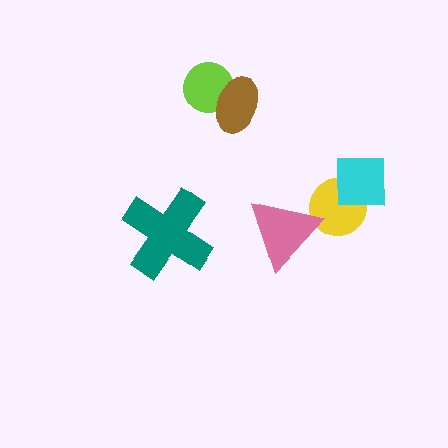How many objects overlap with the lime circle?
1 object overlaps with the lime circle.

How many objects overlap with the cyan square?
1 object overlaps with the cyan square.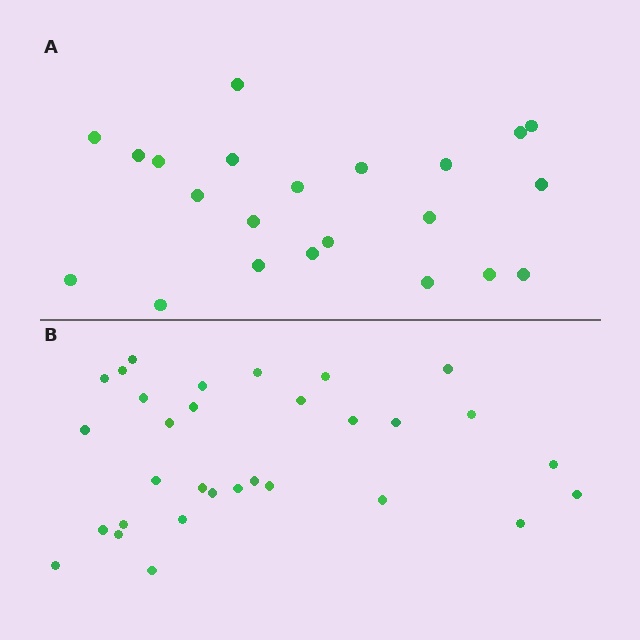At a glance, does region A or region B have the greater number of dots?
Region B (the bottom region) has more dots.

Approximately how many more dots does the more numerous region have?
Region B has roughly 8 or so more dots than region A.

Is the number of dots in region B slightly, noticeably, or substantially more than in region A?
Region B has noticeably more, but not dramatically so. The ratio is roughly 1.4 to 1.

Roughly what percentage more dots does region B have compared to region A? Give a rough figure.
About 40% more.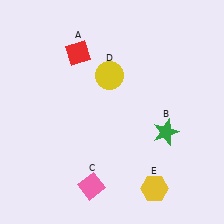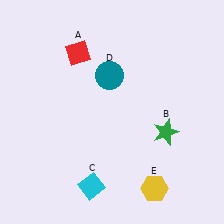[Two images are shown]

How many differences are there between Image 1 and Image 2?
There are 2 differences between the two images.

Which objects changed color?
C changed from pink to cyan. D changed from yellow to teal.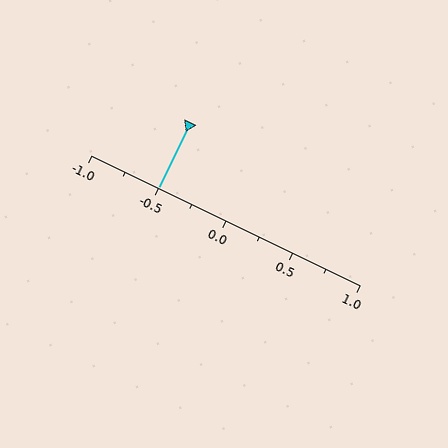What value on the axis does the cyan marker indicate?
The marker indicates approximately -0.5.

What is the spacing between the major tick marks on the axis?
The major ticks are spaced 0.5 apart.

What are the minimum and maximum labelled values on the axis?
The axis runs from -1.0 to 1.0.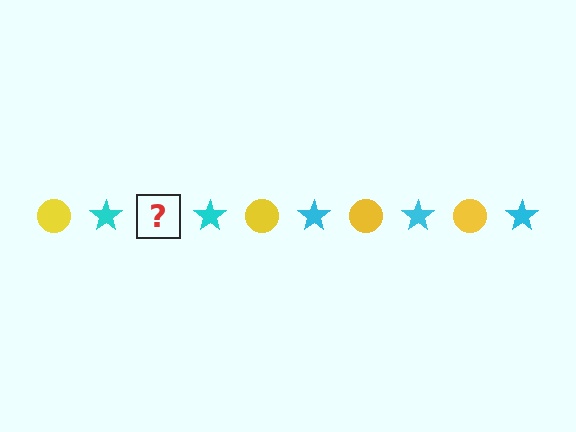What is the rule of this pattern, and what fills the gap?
The rule is that the pattern alternates between yellow circle and cyan star. The gap should be filled with a yellow circle.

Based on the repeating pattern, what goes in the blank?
The blank should be a yellow circle.